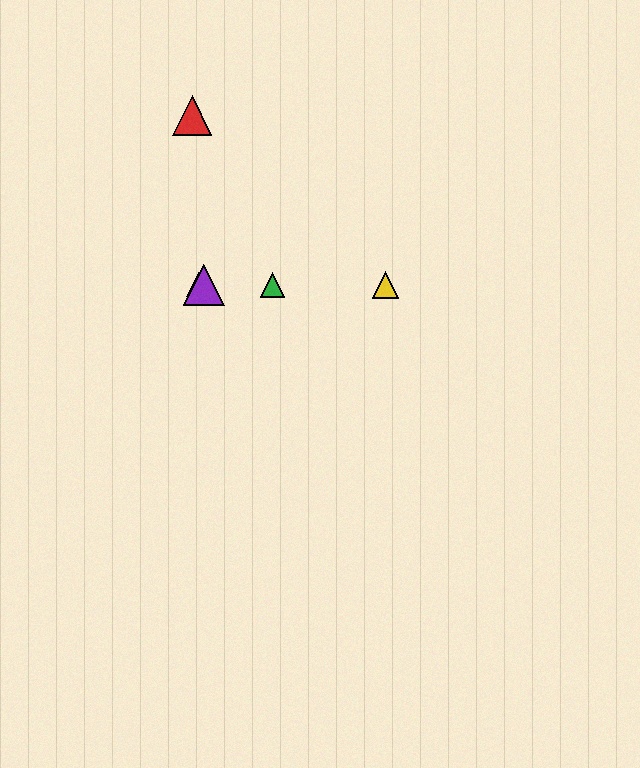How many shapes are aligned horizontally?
4 shapes (the blue triangle, the green triangle, the yellow triangle, the purple triangle) are aligned horizontally.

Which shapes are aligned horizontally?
The blue triangle, the green triangle, the yellow triangle, the purple triangle are aligned horizontally.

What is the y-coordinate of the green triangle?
The green triangle is at y≈285.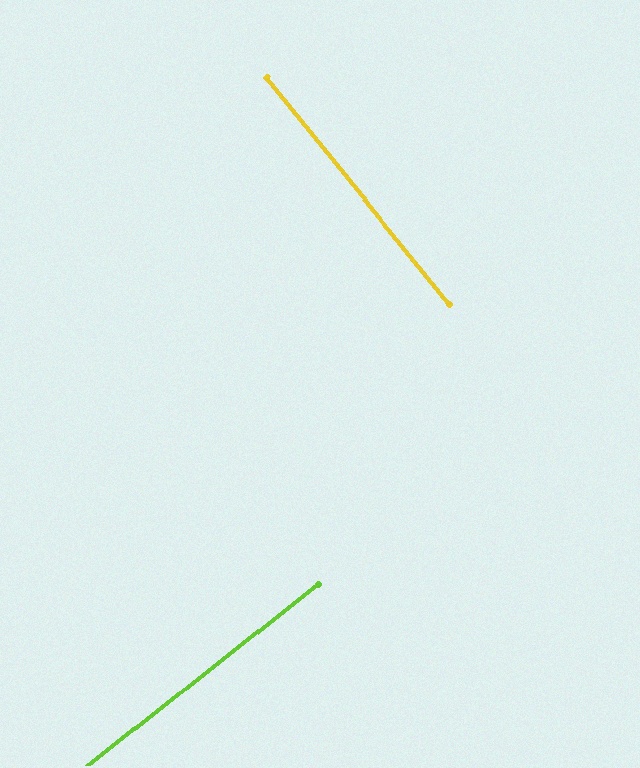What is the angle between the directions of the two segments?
Approximately 89 degrees.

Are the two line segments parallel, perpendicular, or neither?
Perpendicular — they meet at approximately 89°.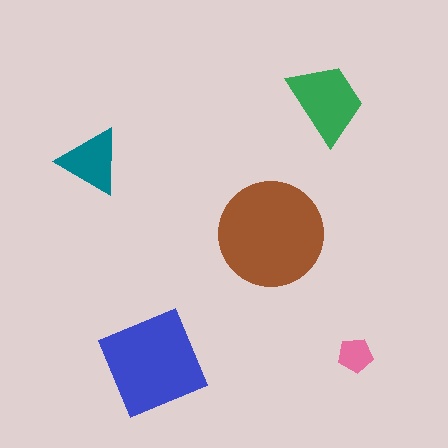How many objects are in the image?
There are 5 objects in the image.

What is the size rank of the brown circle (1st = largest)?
1st.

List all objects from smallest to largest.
The pink pentagon, the teal triangle, the green trapezoid, the blue diamond, the brown circle.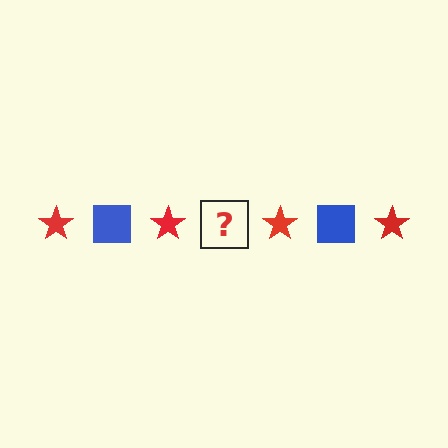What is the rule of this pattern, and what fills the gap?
The rule is that the pattern alternates between red star and blue square. The gap should be filled with a blue square.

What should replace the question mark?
The question mark should be replaced with a blue square.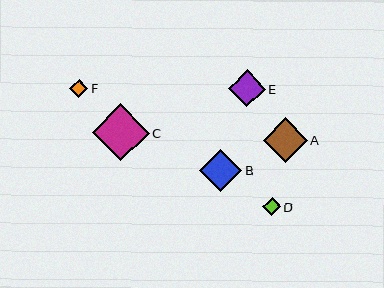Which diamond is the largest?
Diamond C is the largest with a size of approximately 57 pixels.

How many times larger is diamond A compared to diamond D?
Diamond A is approximately 2.5 times the size of diamond D.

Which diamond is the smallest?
Diamond F is the smallest with a size of approximately 18 pixels.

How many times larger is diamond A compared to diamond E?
Diamond A is approximately 1.2 times the size of diamond E.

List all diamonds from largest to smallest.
From largest to smallest: C, A, B, E, D, F.